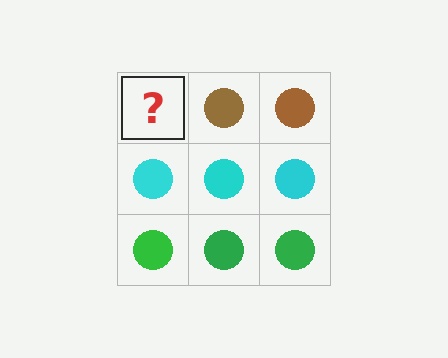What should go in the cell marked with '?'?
The missing cell should contain a brown circle.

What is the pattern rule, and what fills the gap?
The rule is that each row has a consistent color. The gap should be filled with a brown circle.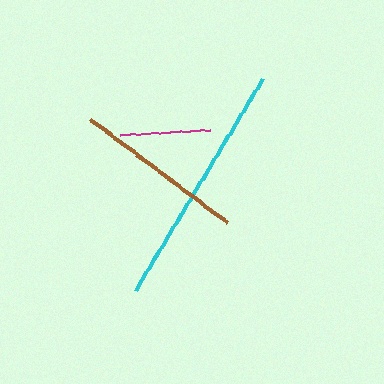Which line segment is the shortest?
The magenta line is the shortest at approximately 89 pixels.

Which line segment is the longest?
The cyan line is the longest at approximately 247 pixels.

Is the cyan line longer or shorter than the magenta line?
The cyan line is longer than the magenta line.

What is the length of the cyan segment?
The cyan segment is approximately 247 pixels long.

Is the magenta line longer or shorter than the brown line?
The brown line is longer than the magenta line.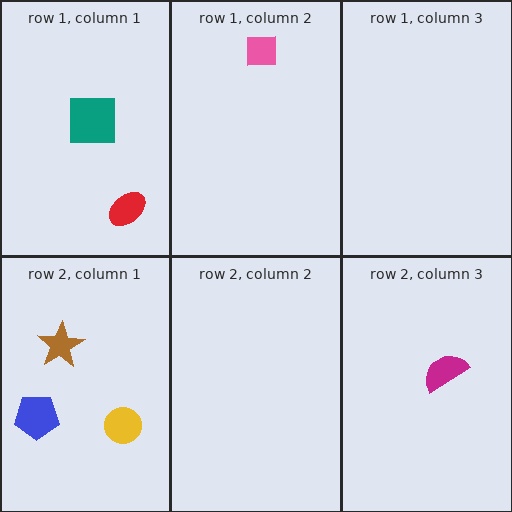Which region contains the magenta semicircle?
The row 2, column 3 region.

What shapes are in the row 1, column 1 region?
The teal square, the red ellipse.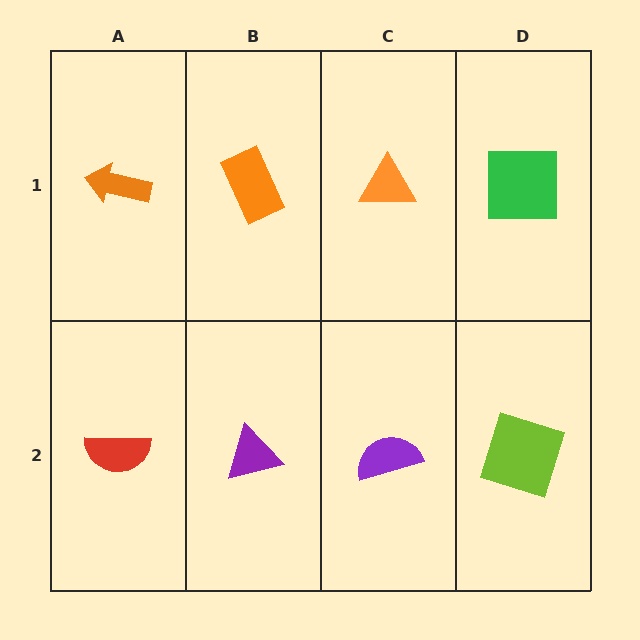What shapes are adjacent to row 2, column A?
An orange arrow (row 1, column A), a purple triangle (row 2, column B).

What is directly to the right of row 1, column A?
An orange rectangle.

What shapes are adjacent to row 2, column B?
An orange rectangle (row 1, column B), a red semicircle (row 2, column A), a purple semicircle (row 2, column C).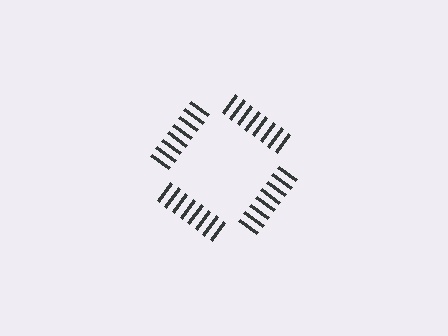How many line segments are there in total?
32 — 8 along each of the 4 edges.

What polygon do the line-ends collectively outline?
An illusory square — the line segments terminate on its edges but no continuous stroke is drawn.